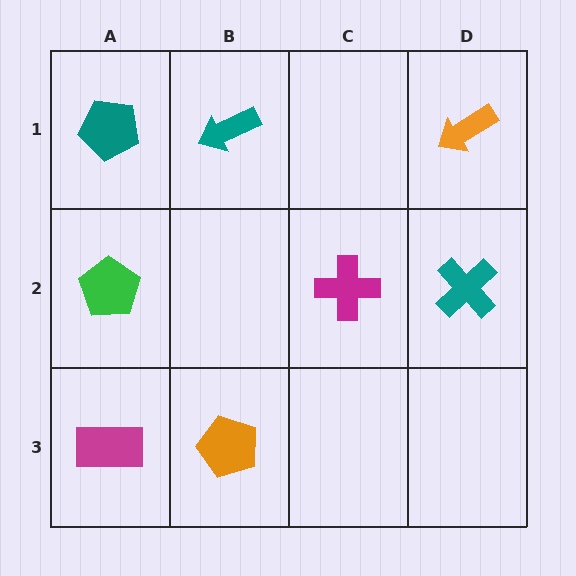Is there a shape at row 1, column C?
No, that cell is empty.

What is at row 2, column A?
A green pentagon.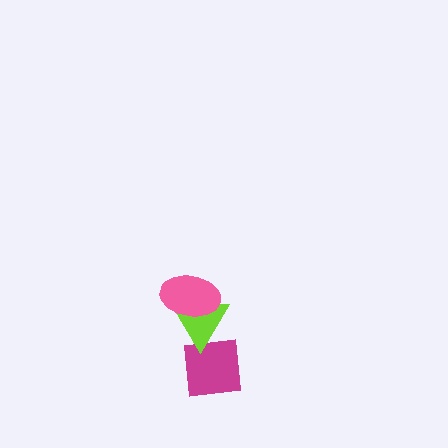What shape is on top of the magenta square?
The lime triangle is on top of the magenta square.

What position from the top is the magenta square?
The magenta square is 3rd from the top.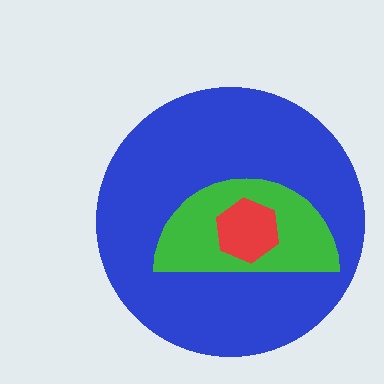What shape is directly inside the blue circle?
The green semicircle.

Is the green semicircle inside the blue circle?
Yes.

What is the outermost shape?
The blue circle.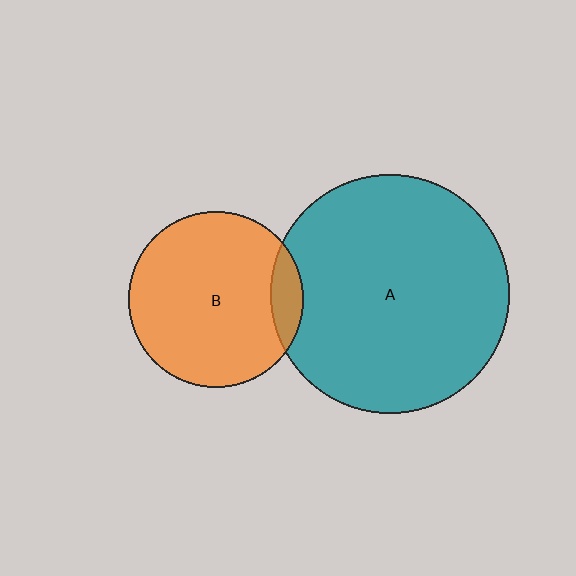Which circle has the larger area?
Circle A (teal).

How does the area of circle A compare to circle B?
Approximately 1.9 times.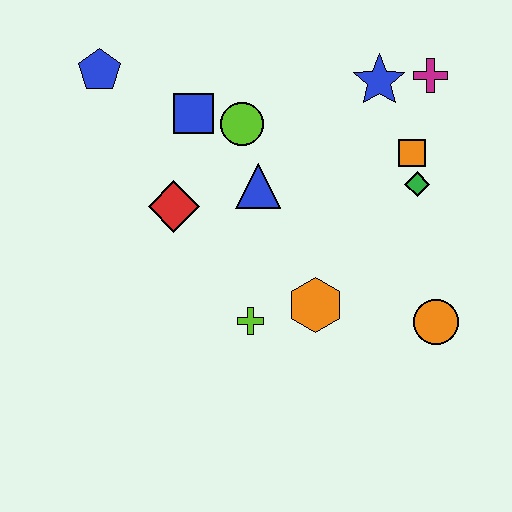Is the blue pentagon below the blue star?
No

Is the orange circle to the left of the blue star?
No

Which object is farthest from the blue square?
The orange circle is farthest from the blue square.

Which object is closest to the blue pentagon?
The blue square is closest to the blue pentagon.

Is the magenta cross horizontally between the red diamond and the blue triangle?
No